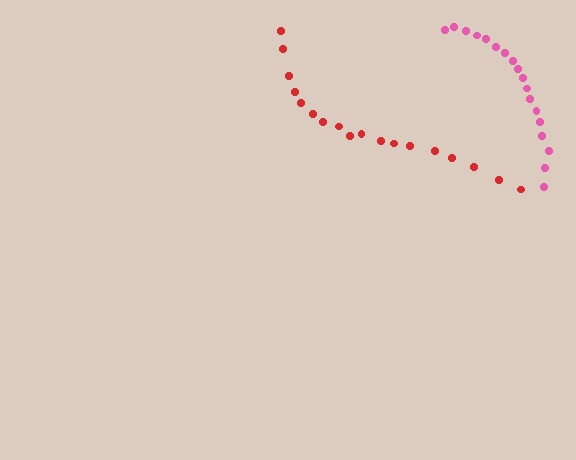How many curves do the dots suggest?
There are 2 distinct paths.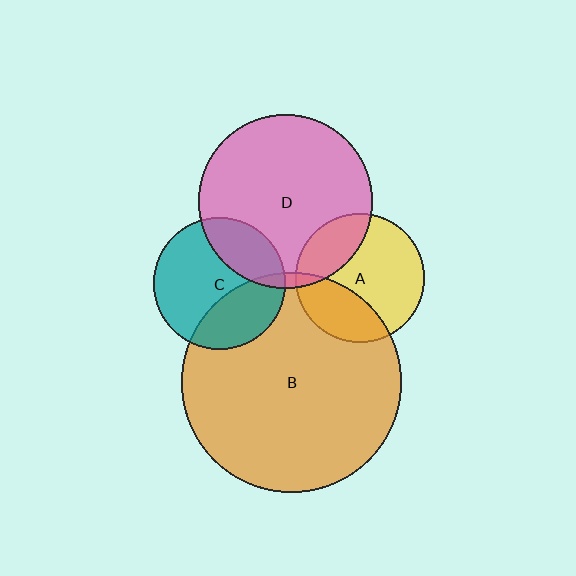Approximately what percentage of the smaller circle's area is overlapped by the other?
Approximately 25%.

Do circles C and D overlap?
Yes.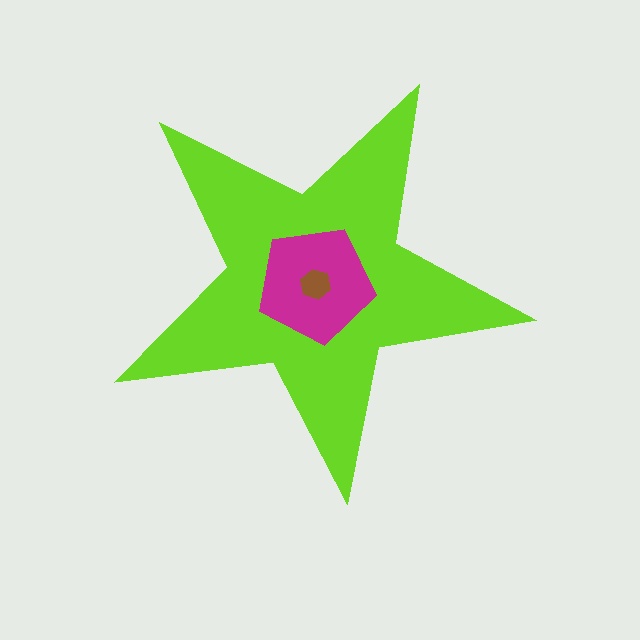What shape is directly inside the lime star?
The magenta pentagon.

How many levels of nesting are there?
3.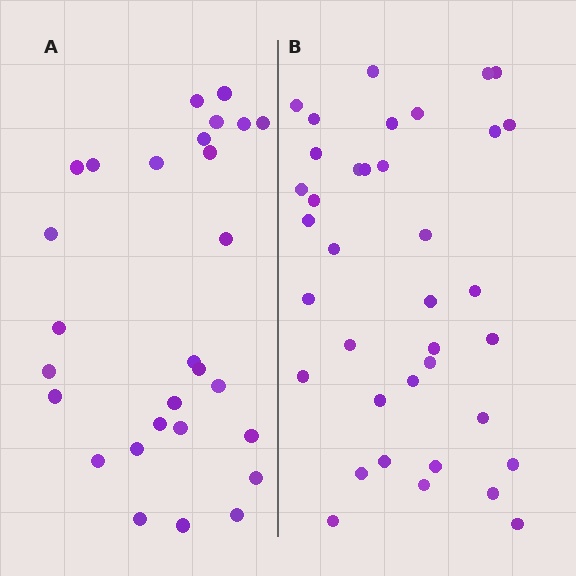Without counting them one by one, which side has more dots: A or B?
Region B (the right region) has more dots.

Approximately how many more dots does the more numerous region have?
Region B has roughly 8 or so more dots than region A.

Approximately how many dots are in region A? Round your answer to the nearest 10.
About 30 dots. (The exact count is 28, which rounds to 30.)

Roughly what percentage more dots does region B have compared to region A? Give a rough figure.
About 30% more.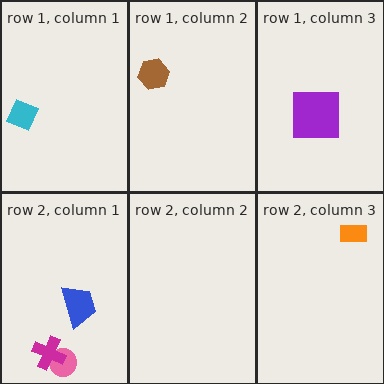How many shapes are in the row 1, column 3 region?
1.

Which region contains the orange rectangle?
The row 2, column 3 region.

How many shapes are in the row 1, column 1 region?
1.